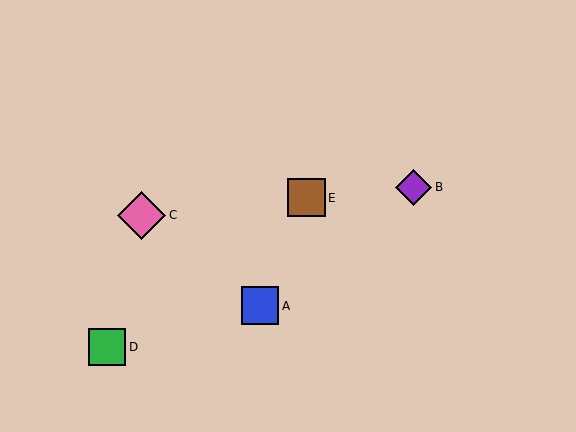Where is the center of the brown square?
The center of the brown square is at (306, 198).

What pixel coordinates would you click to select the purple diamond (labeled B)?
Click at (414, 187) to select the purple diamond B.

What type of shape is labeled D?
Shape D is a green square.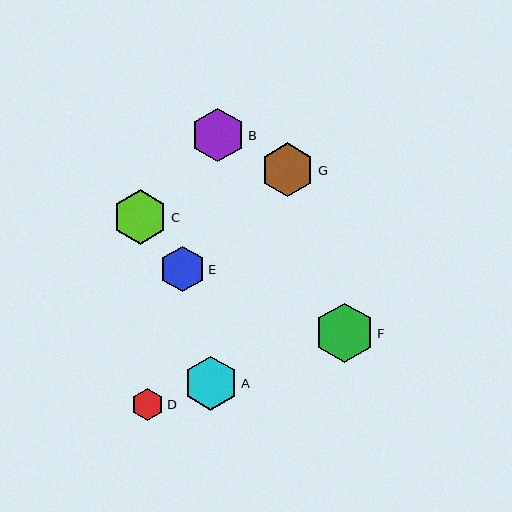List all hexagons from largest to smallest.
From largest to smallest: F, C, G, A, B, E, D.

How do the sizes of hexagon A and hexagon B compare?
Hexagon A and hexagon B are approximately the same size.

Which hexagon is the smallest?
Hexagon D is the smallest with a size of approximately 32 pixels.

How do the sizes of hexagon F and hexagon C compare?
Hexagon F and hexagon C are approximately the same size.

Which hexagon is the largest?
Hexagon F is the largest with a size of approximately 59 pixels.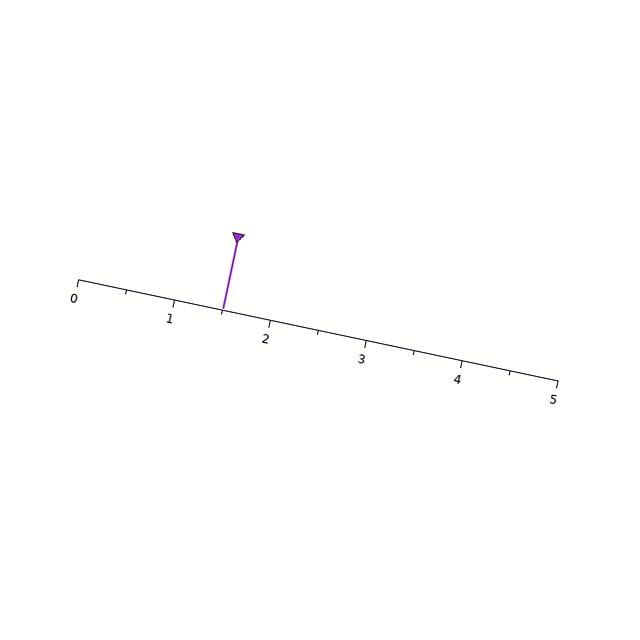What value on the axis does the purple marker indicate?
The marker indicates approximately 1.5.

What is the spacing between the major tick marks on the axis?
The major ticks are spaced 1 apart.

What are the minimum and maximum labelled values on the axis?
The axis runs from 0 to 5.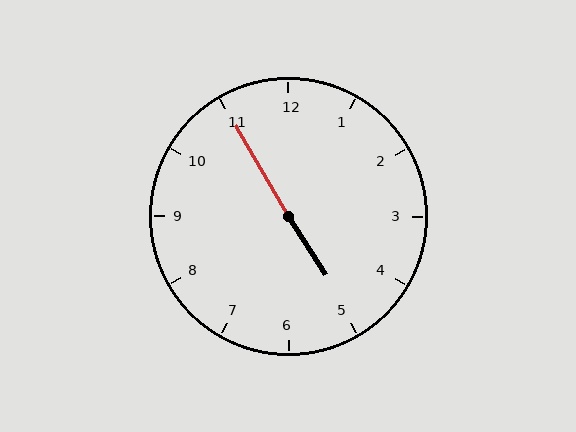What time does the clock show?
4:55.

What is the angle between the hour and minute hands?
Approximately 178 degrees.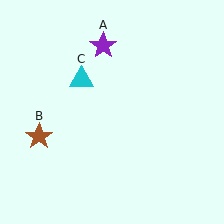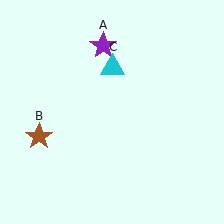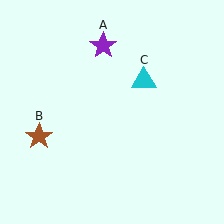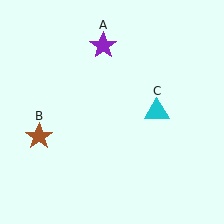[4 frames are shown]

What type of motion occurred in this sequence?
The cyan triangle (object C) rotated clockwise around the center of the scene.